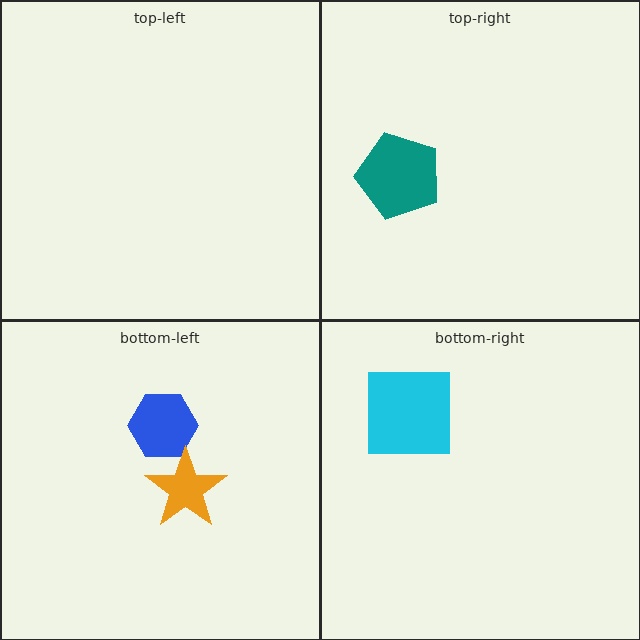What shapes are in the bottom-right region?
The cyan square.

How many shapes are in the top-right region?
1.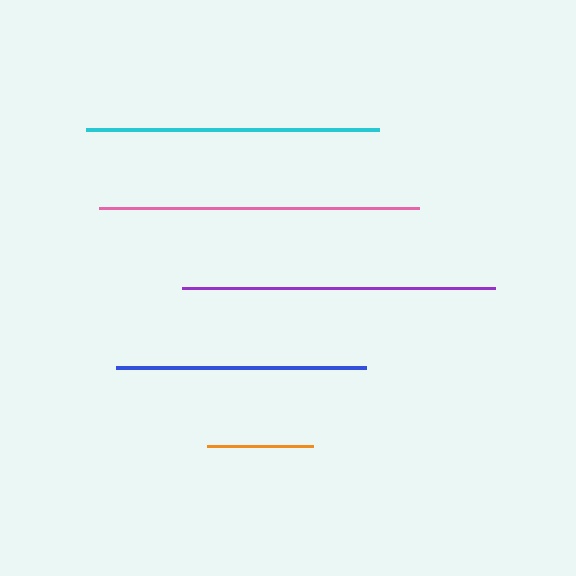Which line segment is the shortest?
The orange line is the shortest at approximately 106 pixels.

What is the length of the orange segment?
The orange segment is approximately 106 pixels long.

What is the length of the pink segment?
The pink segment is approximately 321 pixels long.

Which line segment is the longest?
The pink line is the longest at approximately 321 pixels.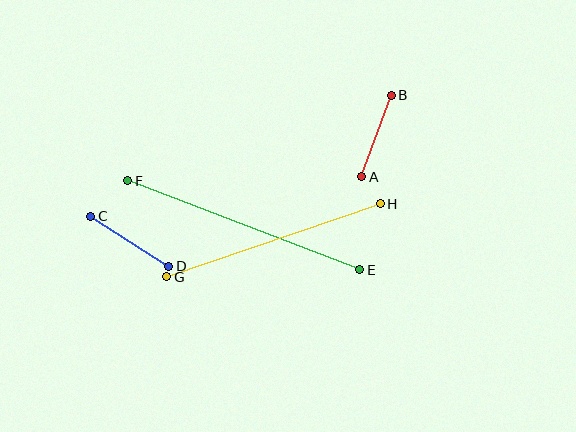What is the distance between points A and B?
The distance is approximately 87 pixels.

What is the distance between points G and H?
The distance is approximately 225 pixels.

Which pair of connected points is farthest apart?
Points E and F are farthest apart.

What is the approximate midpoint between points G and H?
The midpoint is at approximately (273, 240) pixels.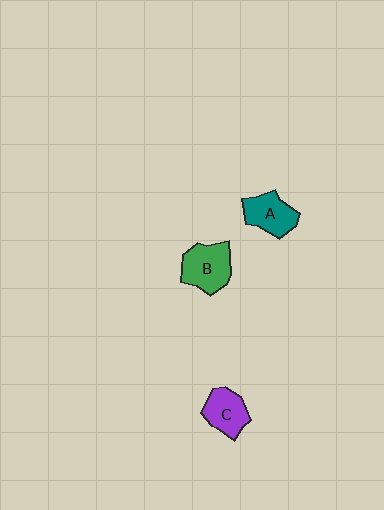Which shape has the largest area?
Shape B (green).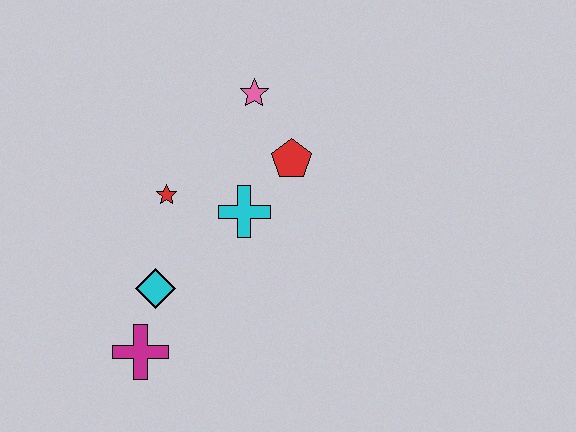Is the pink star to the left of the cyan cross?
No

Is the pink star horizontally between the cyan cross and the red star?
No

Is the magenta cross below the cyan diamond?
Yes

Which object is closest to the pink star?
The red pentagon is closest to the pink star.